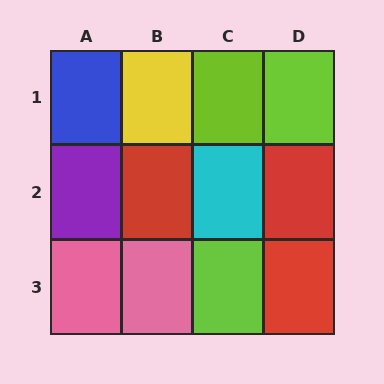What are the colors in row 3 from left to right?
Pink, pink, lime, red.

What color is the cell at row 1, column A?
Blue.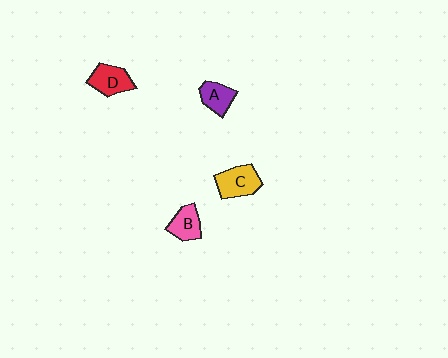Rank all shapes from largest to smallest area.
From largest to smallest: C (yellow), D (red), B (pink), A (purple).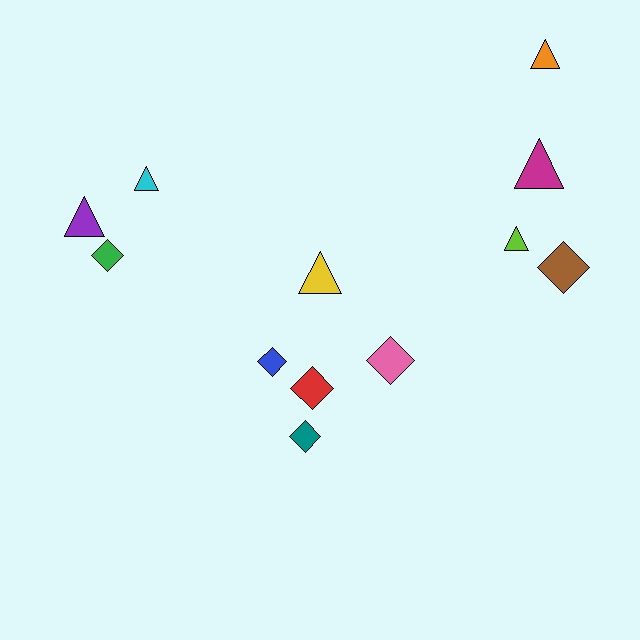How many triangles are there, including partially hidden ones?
There are 6 triangles.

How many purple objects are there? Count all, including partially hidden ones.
There is 1 purple object.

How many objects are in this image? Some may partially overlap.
There are 12 objects.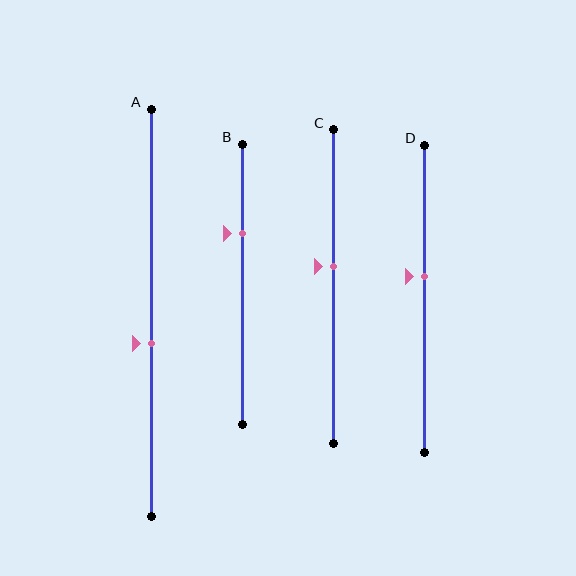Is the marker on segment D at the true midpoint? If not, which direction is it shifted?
No, the marker on segment D is shifted upward by about 7% of the segment length.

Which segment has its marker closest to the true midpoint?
Segment C has its marker closest to the true midpoint.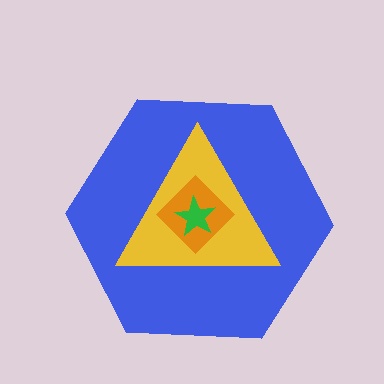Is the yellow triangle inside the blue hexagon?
Yes.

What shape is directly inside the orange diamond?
The green star.